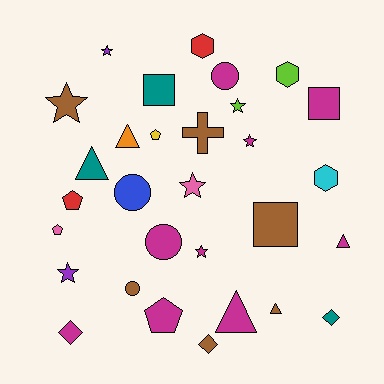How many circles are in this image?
There are 4 circles.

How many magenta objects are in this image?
There are 9 magenta objects.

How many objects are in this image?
There are 30 objects.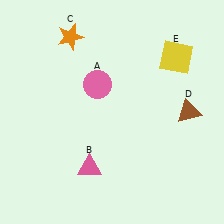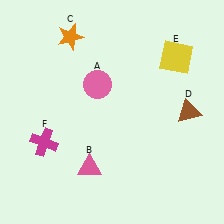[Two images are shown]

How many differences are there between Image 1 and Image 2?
There is 1 difference between the two images.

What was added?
A magenta cross (F) was added in Image 2.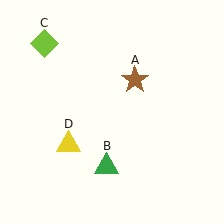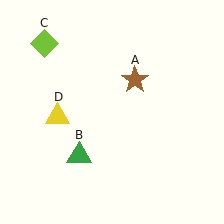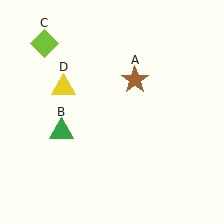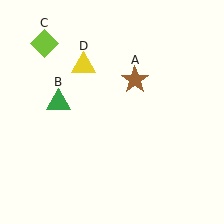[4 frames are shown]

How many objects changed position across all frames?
2 objects changed position: green triangle (object B), yellow triangle (object D).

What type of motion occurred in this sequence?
The green triangle (object B), yellow triangle (object D) rotated clockwise around the center of the scene.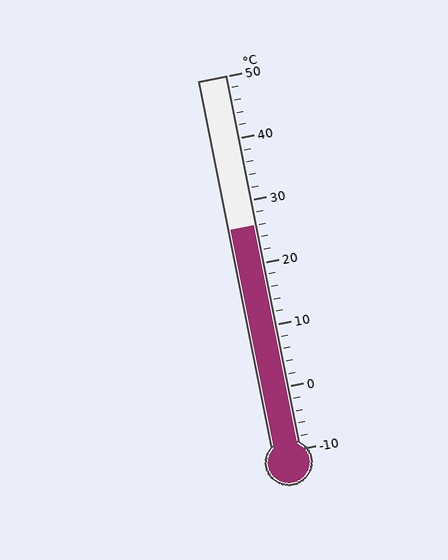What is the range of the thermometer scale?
The thermometer scale ranges from -10°C to 50°C.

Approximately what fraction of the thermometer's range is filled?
The thermometer is filled to approximately 60% of its range.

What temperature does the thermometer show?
The thermometer shows approximately 26°C.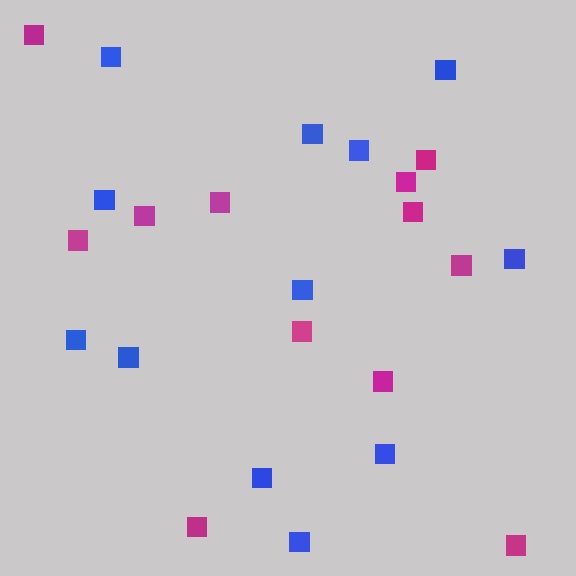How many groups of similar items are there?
There are 2 groups: one group of magenta squares (12) and one group of blue squares (12).